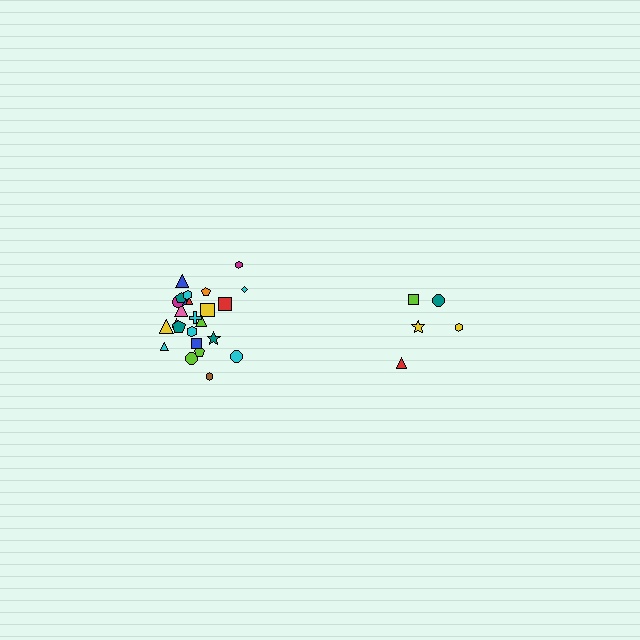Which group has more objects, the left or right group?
The left group.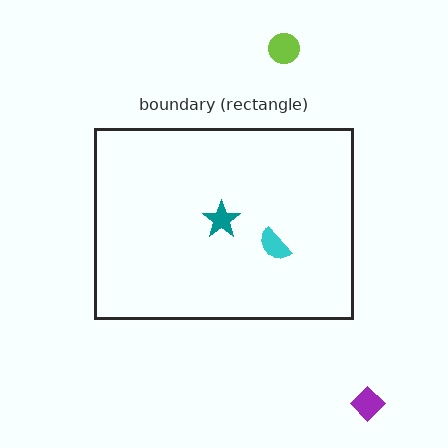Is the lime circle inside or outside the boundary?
Outside.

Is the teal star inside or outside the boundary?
Inside.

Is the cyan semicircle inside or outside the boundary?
Inside.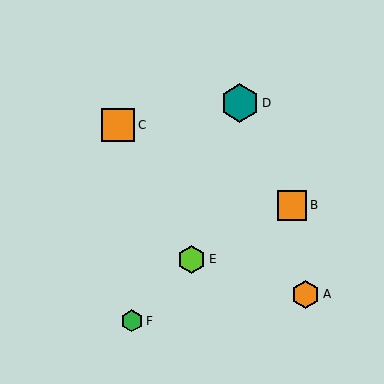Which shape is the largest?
The teal hexagon (labeled D) is the largest.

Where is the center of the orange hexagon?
The center of the orange hexagon is at (306, 294).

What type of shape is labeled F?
Shape F is a green hexagon.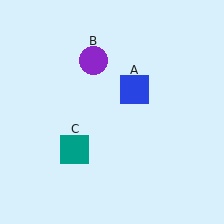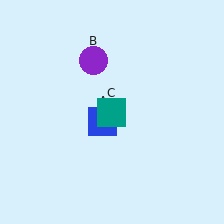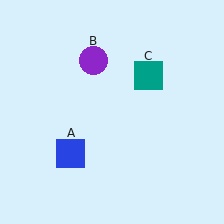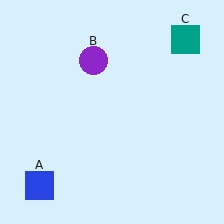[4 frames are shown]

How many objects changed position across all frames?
2 objects changed position: blue square (object A), teal square (object C).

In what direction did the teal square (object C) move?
The teal square (object C) moved up and to the right.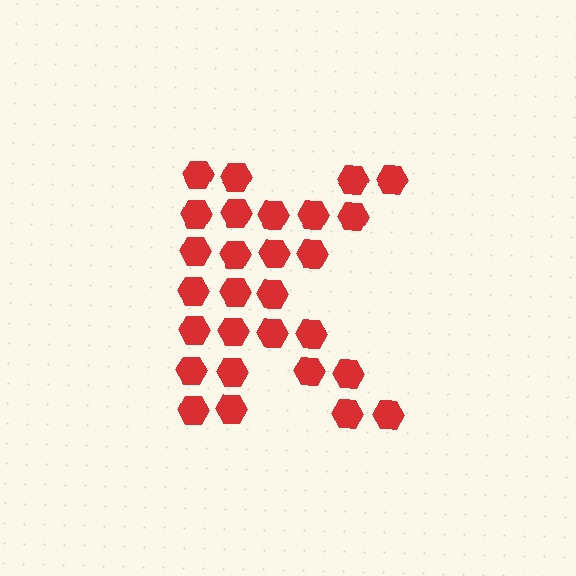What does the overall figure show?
The overall figure shows the letter K.